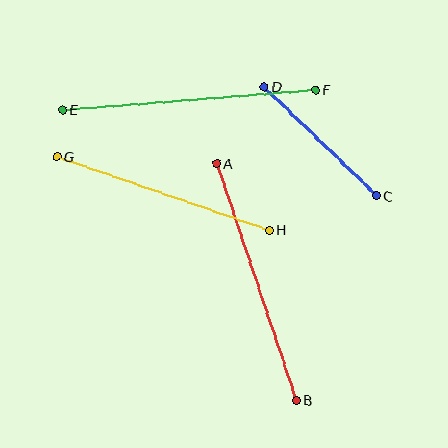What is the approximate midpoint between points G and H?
The midpoint is at approximately (163, 193) pixels.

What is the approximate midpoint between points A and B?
The midpoint is at approximately (257, 282) pixels.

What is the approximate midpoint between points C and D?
The midpoint is at approximately (320, 141) pixels.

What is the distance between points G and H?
The distance is approximately 225 pixels.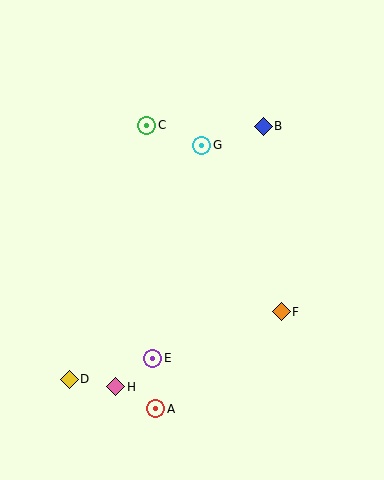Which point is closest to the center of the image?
Point G at (202, 145) is closest to the center.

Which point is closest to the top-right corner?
Point B is closest to the top-right corner.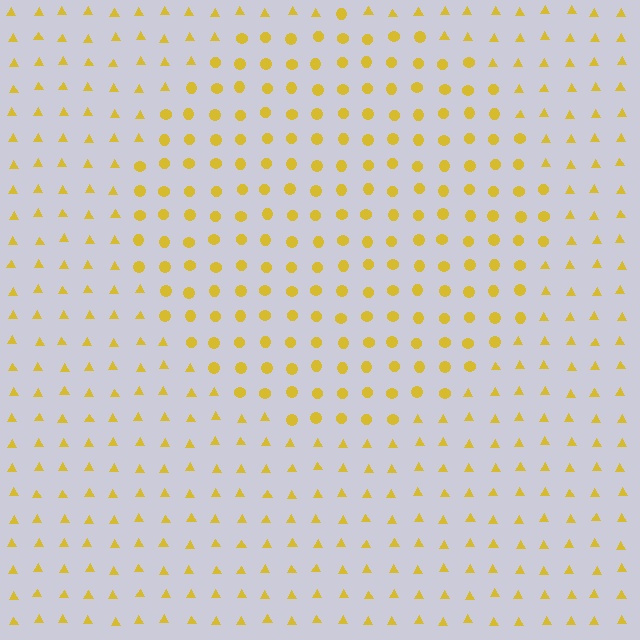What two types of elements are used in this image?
The image uses circles inside the circle region and triangles outside it.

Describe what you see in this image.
The image is filled with small yellow elements arranged in a uniform grid. A circle-shaped region contains circles, while the surrounding area contains triangles. The boundary is defined purely by the change in element shape.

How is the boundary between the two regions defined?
The boundary is defined by a change in element shape: circles inside vs. triangles outside. All elements share the same color and spacing.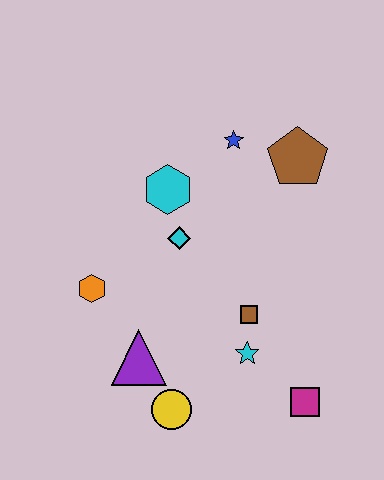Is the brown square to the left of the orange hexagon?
No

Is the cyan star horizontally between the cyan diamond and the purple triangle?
No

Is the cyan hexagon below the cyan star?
No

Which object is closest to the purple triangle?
The yellow circle is closest to the purple triangle.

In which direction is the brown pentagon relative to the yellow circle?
The brown pentagon is above the yellow circle.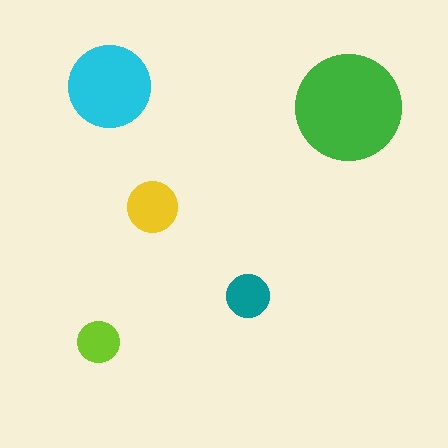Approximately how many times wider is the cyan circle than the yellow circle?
About 1.5 times wider.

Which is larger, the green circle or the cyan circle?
The green one.